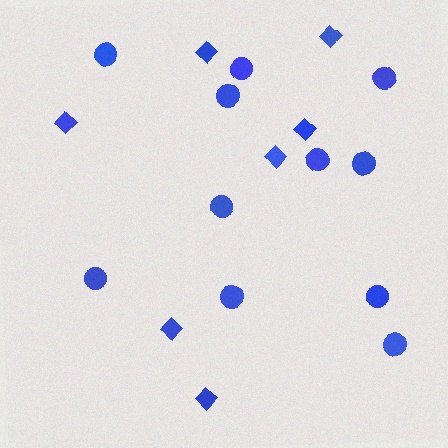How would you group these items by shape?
There are 2 groups: one group of diamonds (7) and one group of circles (11).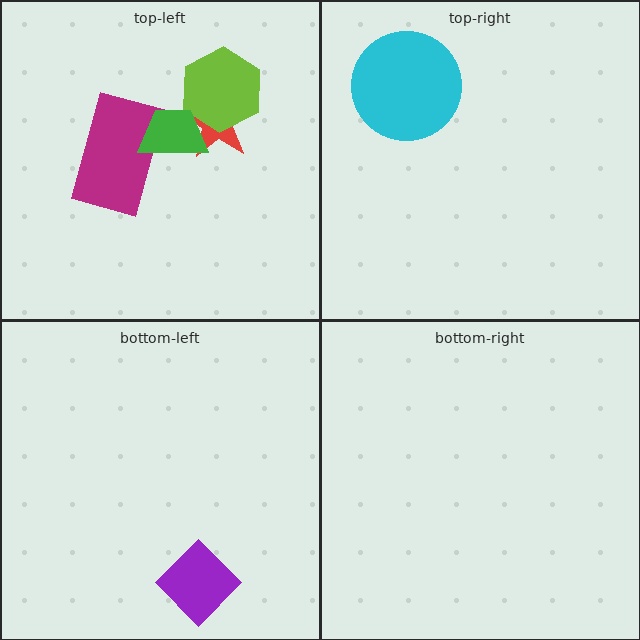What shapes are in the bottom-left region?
The purple diamond.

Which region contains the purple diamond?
The bottom-left region.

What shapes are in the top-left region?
The magenta rectangle, the red star, the lime hexagon, the green trapezoid.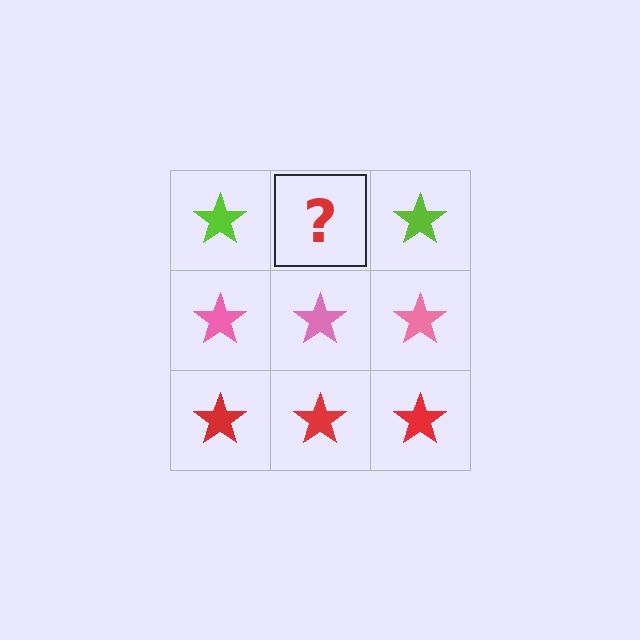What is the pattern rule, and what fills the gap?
The rule is that each row has a consistent color. The gap should be filled with a lime star.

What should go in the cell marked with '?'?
The missing cell should contain a lime star.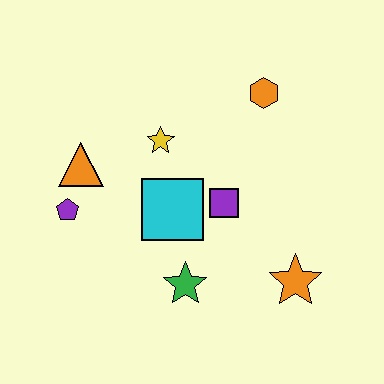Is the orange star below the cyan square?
Yes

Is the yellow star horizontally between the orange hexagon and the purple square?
No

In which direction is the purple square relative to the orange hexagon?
The purple square is below the orange hexagon.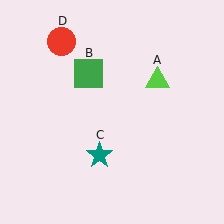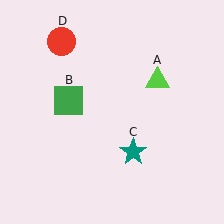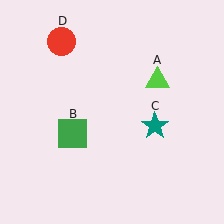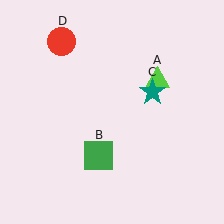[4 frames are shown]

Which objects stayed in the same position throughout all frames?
Lime triangle (object A) and red circle (object D) remained stationary.